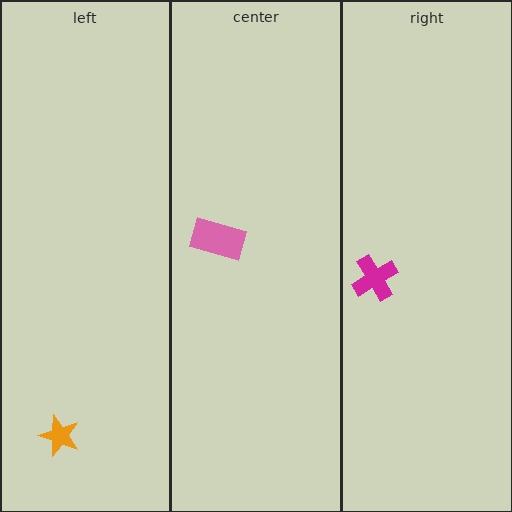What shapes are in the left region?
The orange star.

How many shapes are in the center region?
1.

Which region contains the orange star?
The left region.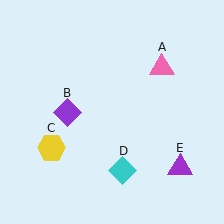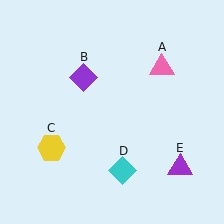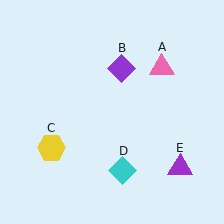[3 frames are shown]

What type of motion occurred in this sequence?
The purple diamond (object B) rotated clockwise around the center of the scene.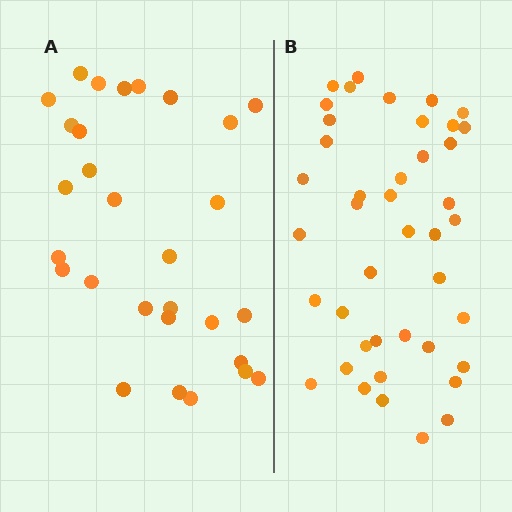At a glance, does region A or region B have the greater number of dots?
Region B (the right region) has more dots.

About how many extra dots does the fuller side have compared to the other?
Region B has approximately 15 more dots than region A.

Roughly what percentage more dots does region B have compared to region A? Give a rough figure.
About 45% more.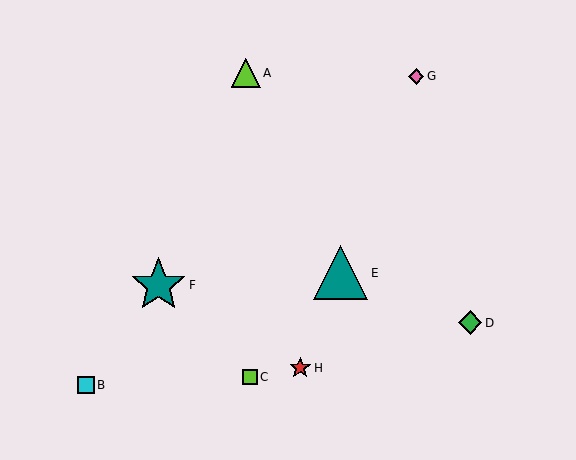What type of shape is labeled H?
Shape H is a red star.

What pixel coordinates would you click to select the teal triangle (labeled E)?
Click at (341, 273) to select the teal triangle E.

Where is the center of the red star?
The center of the red star is at (300, 368).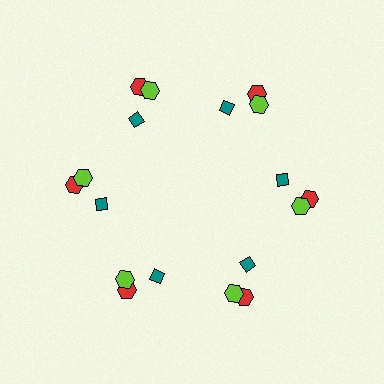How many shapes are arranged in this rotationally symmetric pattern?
There are 18 shapes, arranged in 6 groups of 3.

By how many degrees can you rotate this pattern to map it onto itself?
The pattern maps onto itself every 60 degrees of rotation.